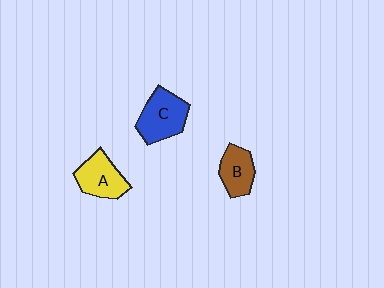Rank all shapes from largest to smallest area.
From largest to smallest: C (blue), A (yellow), B (brown).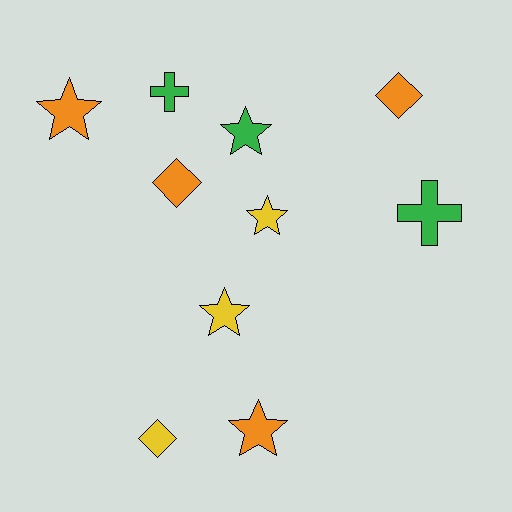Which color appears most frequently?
Orange, with 4 objects.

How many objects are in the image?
There are 10 objects.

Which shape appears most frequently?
Star, with 5 objects.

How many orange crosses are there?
There are no orange crosses.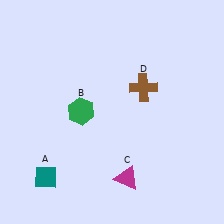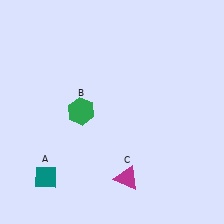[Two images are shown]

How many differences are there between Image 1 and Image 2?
There is 1 difference between the two images.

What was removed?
The brown cross (D) was removed in Image 2.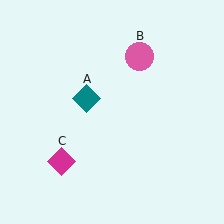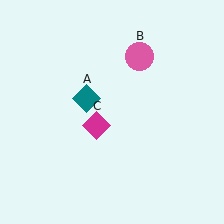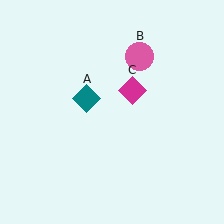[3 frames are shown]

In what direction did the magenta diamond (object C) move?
The magenta diamond (object C) moved up and to the right.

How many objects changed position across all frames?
1 object changed position: magenta diamond (object C).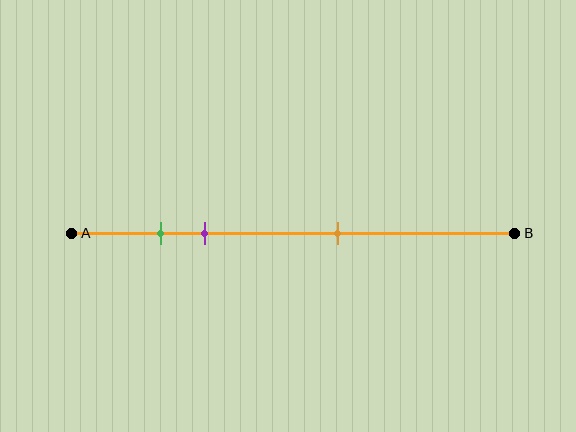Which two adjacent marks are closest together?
The green and purple marks are the closest adjacent pair.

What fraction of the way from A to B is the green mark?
The green mark is approximately 20% (0.2) of the way from A to B.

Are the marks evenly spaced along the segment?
No, the marks are not evenly spaced.